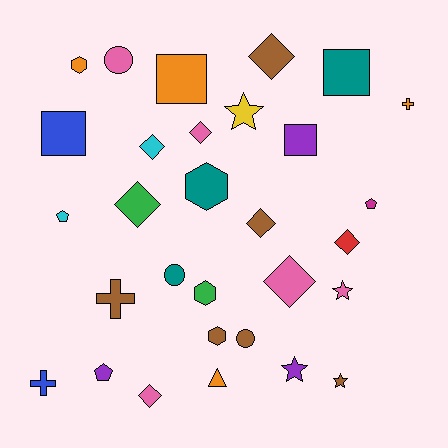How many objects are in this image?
There are 30 objects.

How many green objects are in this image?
There are 2 green objects.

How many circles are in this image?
There are 3 circles.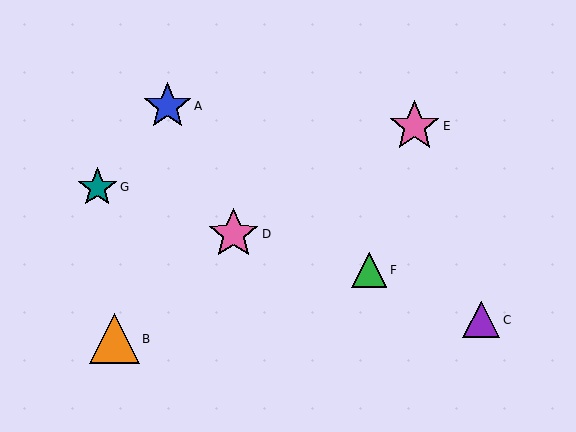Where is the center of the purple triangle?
The center of the purple triangle is at (481, 320).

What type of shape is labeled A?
Shape A is a blue star.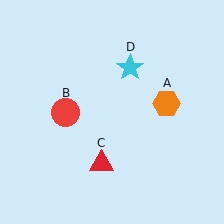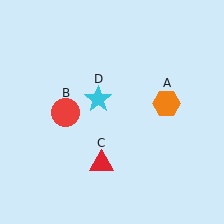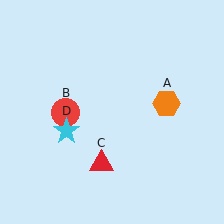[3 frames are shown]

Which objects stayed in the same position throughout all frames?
Orange hexagon (object A) and red circle (object B) and red triangle (object C) remained stationary.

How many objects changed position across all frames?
1 object changed position: cyan star (object D).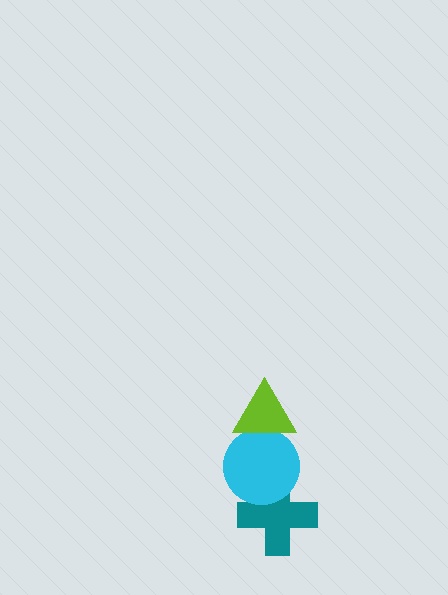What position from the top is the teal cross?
The teal cross is 3rd from the top.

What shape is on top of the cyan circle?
The lime triangle is on top of the cyan circle.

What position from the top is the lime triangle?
The lime triangle is 1st from the top.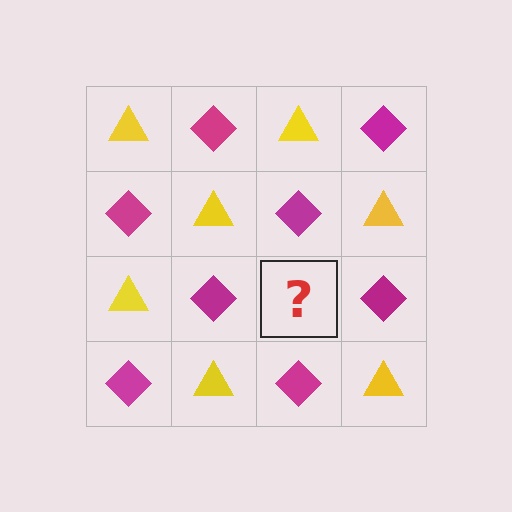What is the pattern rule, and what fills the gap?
The rule is that it alternates yellow triangle and magenta diamond in a checkerboard pattern. The gap should be filled with a yellow triangle.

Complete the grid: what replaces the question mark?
The question mark should be replaced with a yellow triangle.